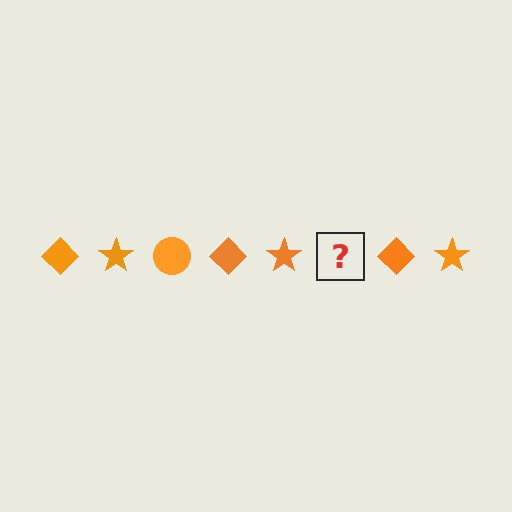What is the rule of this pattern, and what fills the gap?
The rule is that the pattern cycles through diamond, star, circle shapes in orange. The gap should be filled with an orange circle.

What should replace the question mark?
The question mark should be replaced with an orange circle.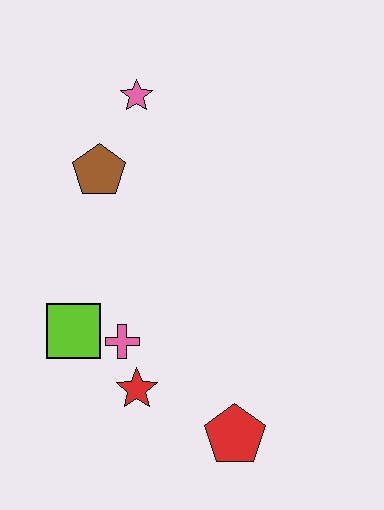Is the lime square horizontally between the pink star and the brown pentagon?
No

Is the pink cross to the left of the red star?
Yes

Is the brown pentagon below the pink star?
Yes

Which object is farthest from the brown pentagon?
The red pentagon is farthest from the brown pentagon.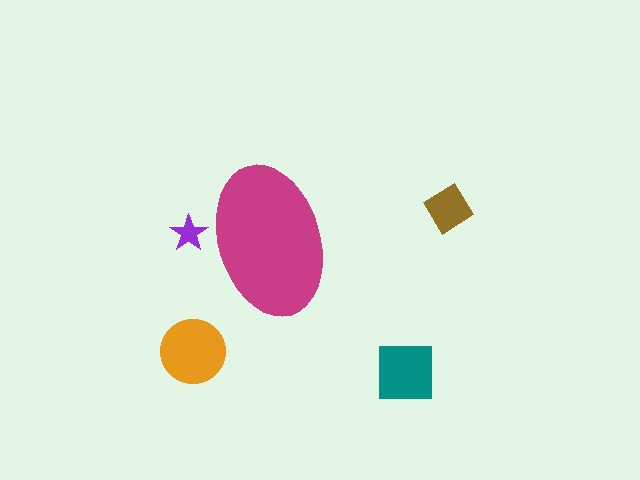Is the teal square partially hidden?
No, the teal square is fully visible.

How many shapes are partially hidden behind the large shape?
1 shape is partially hidden.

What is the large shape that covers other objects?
A magenta ellipse.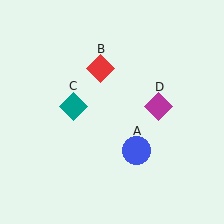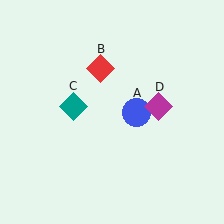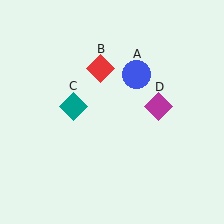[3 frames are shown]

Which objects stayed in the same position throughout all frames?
Red diamond (object B) and teal diamond (object C) and magenta diamond (object D) remained stationary.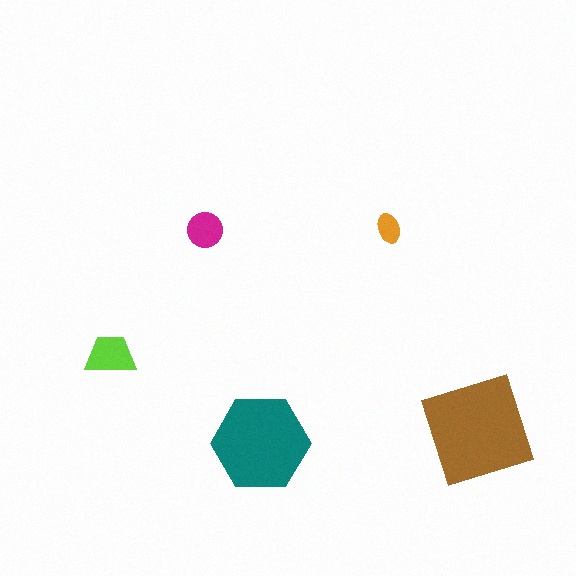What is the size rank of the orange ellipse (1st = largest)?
5th.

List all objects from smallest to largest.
The orange ellipse, the magenta circle, the lime trapezoid, the teal hexagon, the brown diamond.